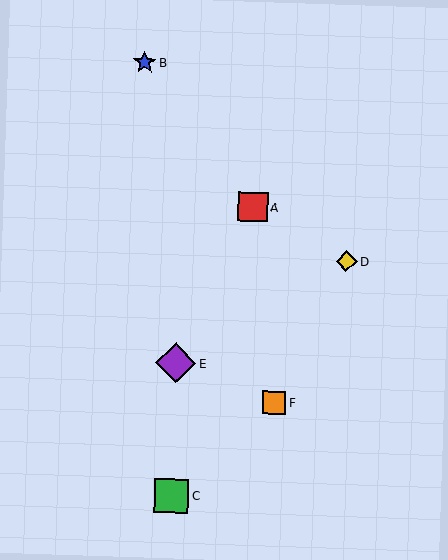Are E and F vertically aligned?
No, E is at x≈176 and F is at x≈274.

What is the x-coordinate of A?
Object A is at x≈253.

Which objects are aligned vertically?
Objects C, E are aligned vertically.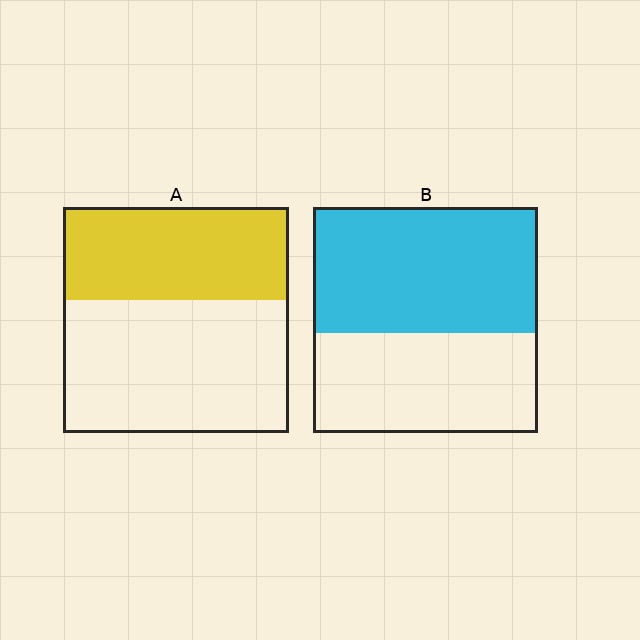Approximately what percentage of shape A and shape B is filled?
A is approximately 40% and B is approximately 55%.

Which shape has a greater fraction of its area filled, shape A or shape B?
Shape B.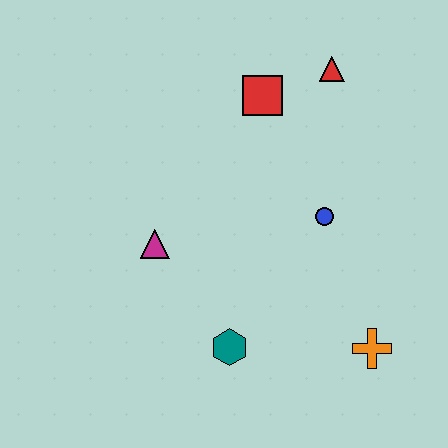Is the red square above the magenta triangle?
Yes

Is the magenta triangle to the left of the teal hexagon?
Yes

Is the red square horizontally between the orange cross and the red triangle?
No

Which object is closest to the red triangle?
The red square is closest to the red triangle.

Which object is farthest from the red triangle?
The teal hexagon is farthest from the red triangle.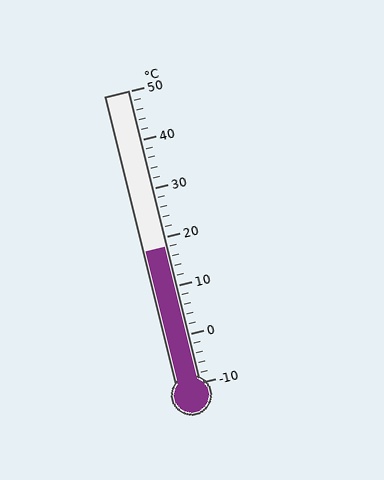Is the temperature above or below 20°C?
The temperature is below 20°C.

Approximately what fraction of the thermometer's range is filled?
The thermometer is filled to approximately 45% of its range.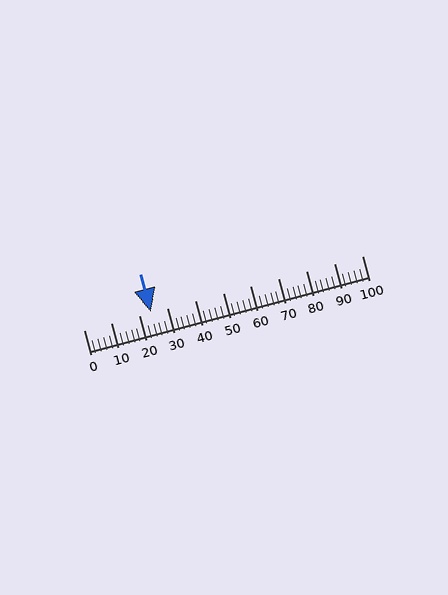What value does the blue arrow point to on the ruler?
The blue arrow points to approximately 24.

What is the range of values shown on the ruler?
The ruler shows values from 0 to 100.